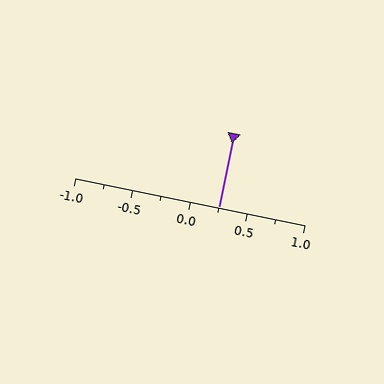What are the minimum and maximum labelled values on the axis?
The axis runs from -1.0 to 1.0.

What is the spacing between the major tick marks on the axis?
The major ticks are spaced 0.5 apart.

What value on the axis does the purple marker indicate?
The marker indicates approximately 0.25.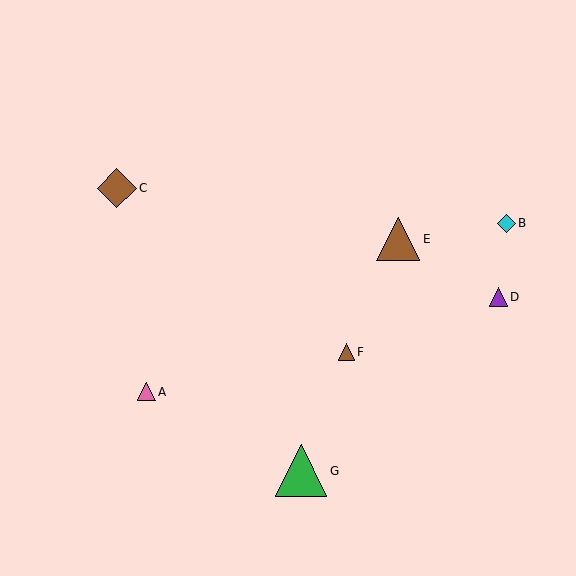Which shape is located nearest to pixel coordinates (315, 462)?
The green triangle (labeled G) at (301, 471) is nearest to that location.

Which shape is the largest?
The green triangle (labeled G) is the largest.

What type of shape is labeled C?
Shape C is a brown diamond.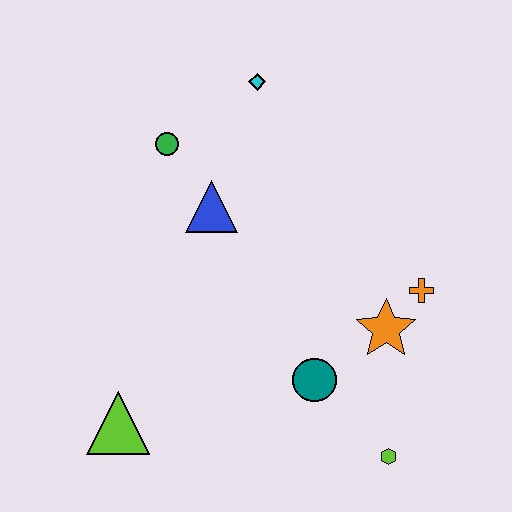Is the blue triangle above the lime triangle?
Yes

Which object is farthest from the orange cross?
The lime triangle is farthest from the orange cross.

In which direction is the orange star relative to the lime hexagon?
The orange star is above the lime hexagon.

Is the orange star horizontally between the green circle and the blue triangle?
No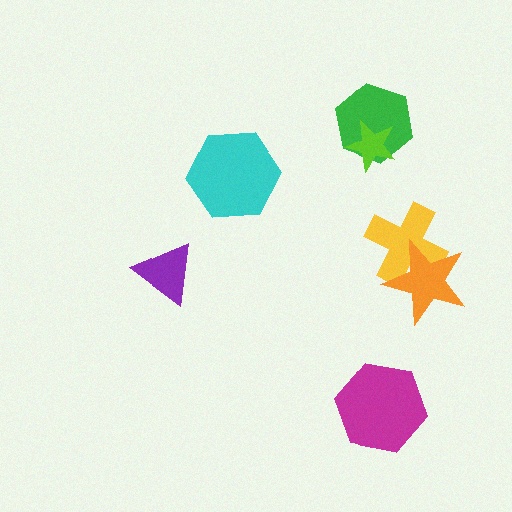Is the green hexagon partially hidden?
Yes, it is partially covered by another shape.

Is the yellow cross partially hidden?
Yes, it is partially covered by another shape.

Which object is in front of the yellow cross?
The orange star is in front of the yellow cross.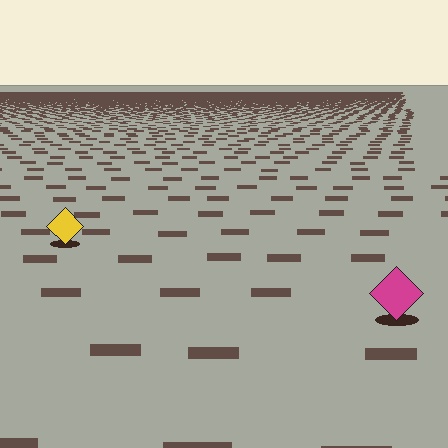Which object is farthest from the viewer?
The yellow diamond is farthest from the viewer. It appears smaller and the ground texture around it is denser.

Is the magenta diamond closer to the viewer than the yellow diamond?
Yes. The magenta diamond is closer — you can tell from the texture gradient: the ground texture is coarser near it.